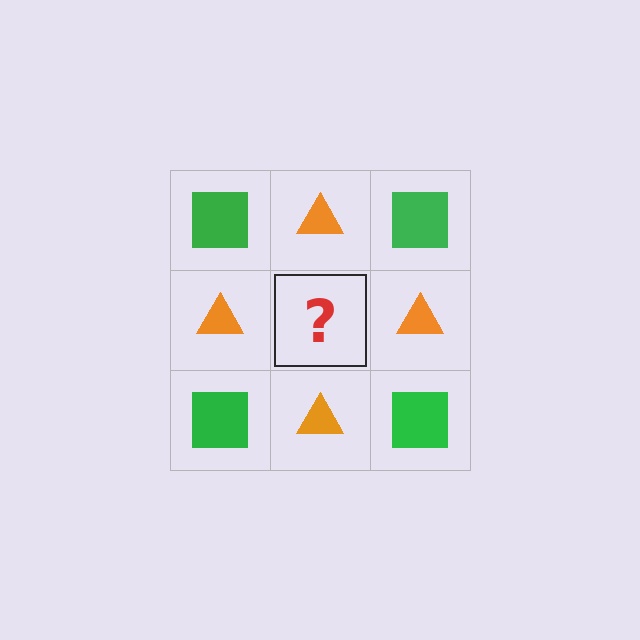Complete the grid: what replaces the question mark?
The question mark should be replaced with a green square.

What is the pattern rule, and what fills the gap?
The rule is that it alternates green square and orange triangle in a checkerboard pattern. The gap should be filled with a green square.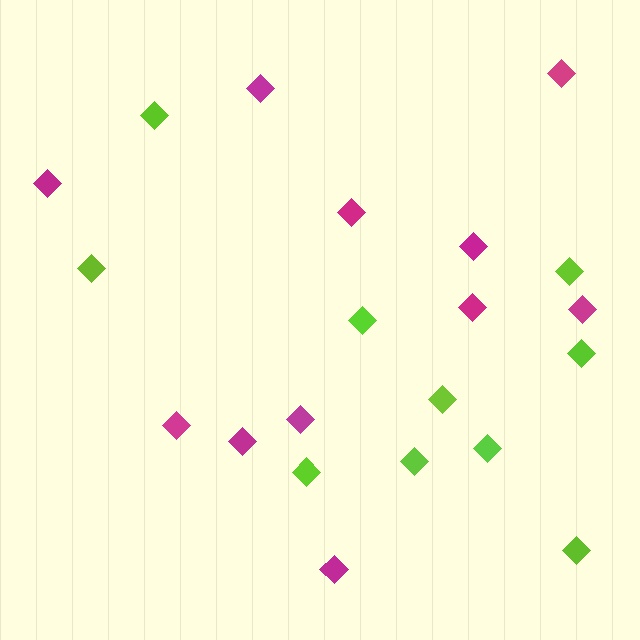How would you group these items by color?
There are 2 groups: one group of magenta diamonds (11) and one group of lime diamonds (10).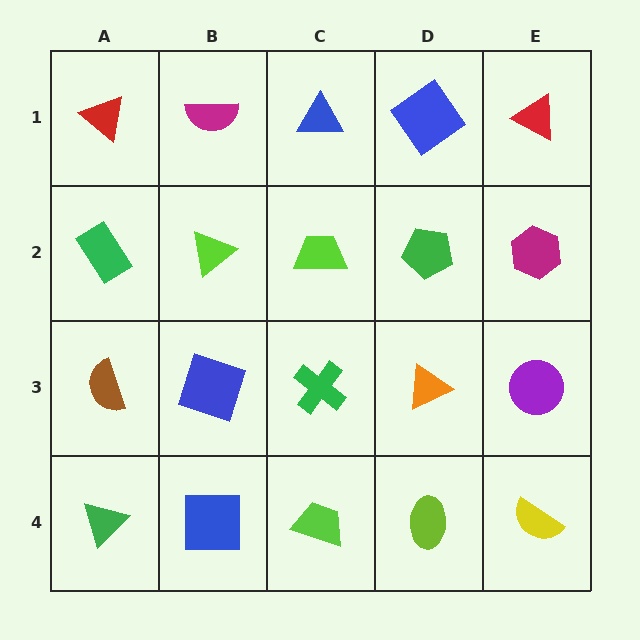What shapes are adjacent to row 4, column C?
A green cross (row 3, column C), a blue square (row 4, column B), a lime ellipse (row 4, column D).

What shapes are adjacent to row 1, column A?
A green rectangle (row 2, column A), a magenta semicircle (row 1, column B).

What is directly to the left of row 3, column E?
An orange triangle.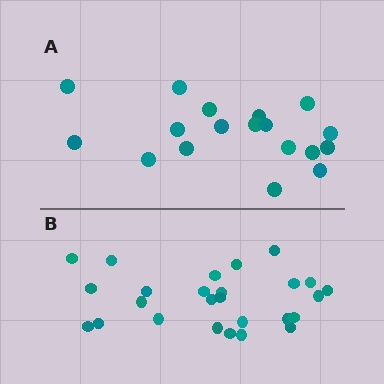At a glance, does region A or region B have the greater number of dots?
Region B (the bottom region) has more dots.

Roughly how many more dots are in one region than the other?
Region B has roughly 8 or so more dots than region A.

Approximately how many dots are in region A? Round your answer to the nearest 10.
About 20 dots. (The exact count is 18, which rounds to 20.)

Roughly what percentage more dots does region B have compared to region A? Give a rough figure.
About 45% more.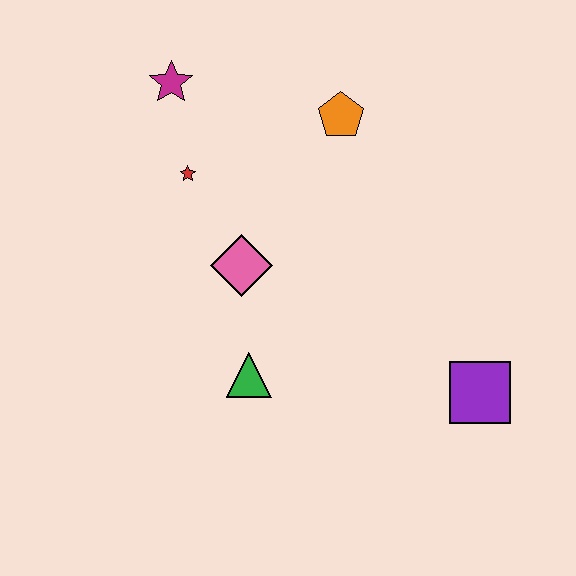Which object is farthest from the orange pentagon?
The purple square is farthest from the orange pentagon.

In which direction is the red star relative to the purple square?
The red star is to the left of the purple square.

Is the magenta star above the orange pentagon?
Yes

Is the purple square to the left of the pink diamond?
No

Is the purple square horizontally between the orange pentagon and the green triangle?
No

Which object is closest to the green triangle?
The pink diamond is closest to the green triangle.